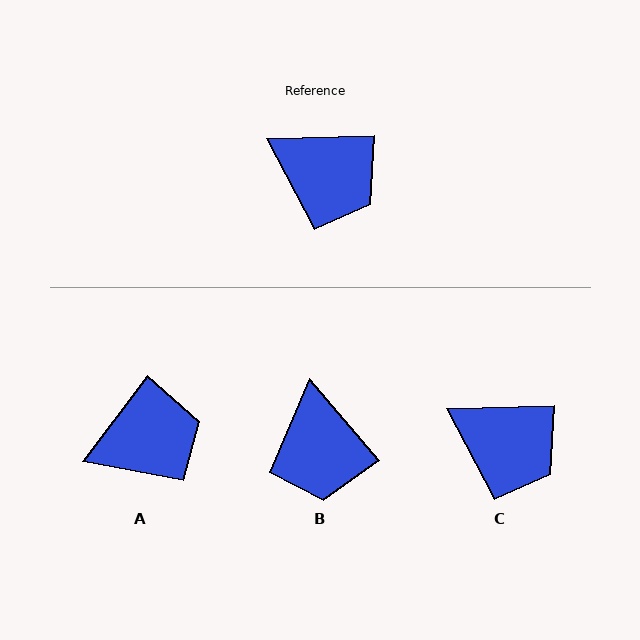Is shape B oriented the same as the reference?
No, it is off by about 51 degrees.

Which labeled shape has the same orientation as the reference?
C.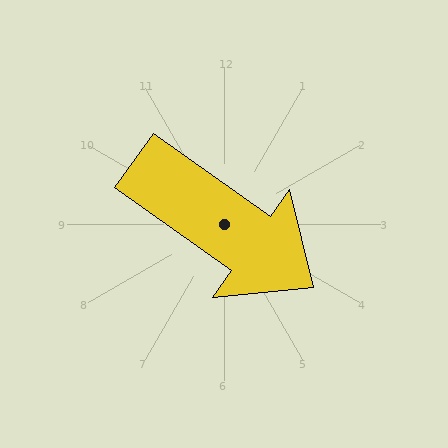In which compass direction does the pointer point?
Southeast.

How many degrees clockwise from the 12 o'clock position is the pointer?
Approximately 125 degrees.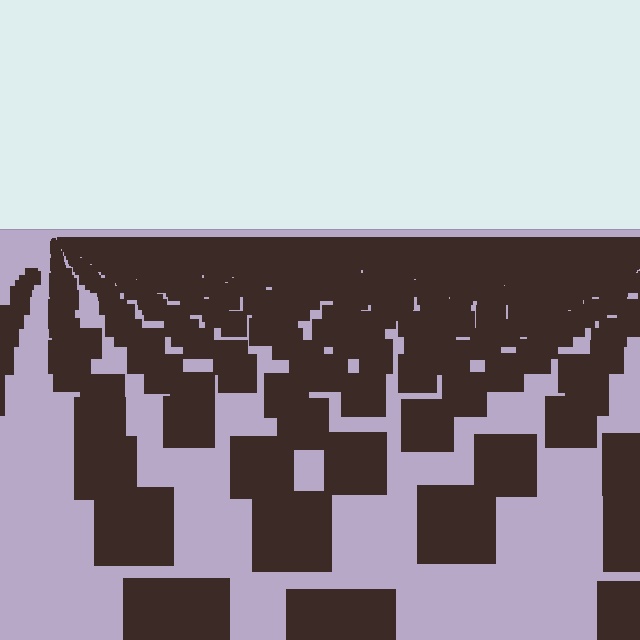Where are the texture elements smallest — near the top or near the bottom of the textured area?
Near the top.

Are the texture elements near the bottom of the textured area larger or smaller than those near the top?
Larger. Near the bottom, elements are closer to the viewer and appear at a bigger on-screen size.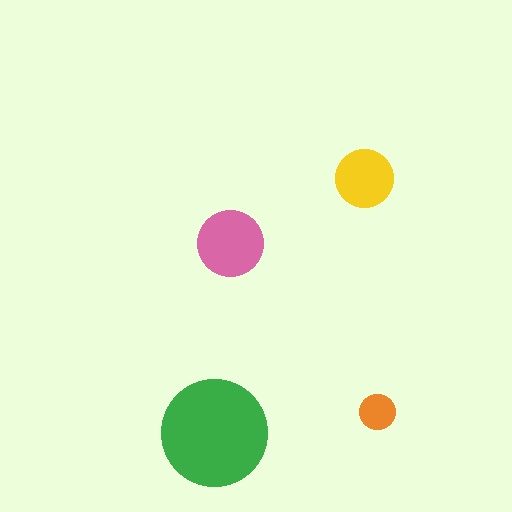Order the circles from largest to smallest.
the green one, the pink one, the yellow one, the orange one.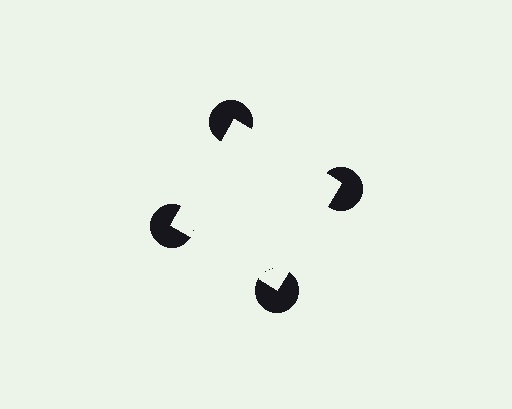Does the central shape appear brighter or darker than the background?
It typically appears slightly brighter than the background, even though no actual brightness change is drawn.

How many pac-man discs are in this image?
There are 4 — one at each vertex of the illusory square.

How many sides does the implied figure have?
4 sides.